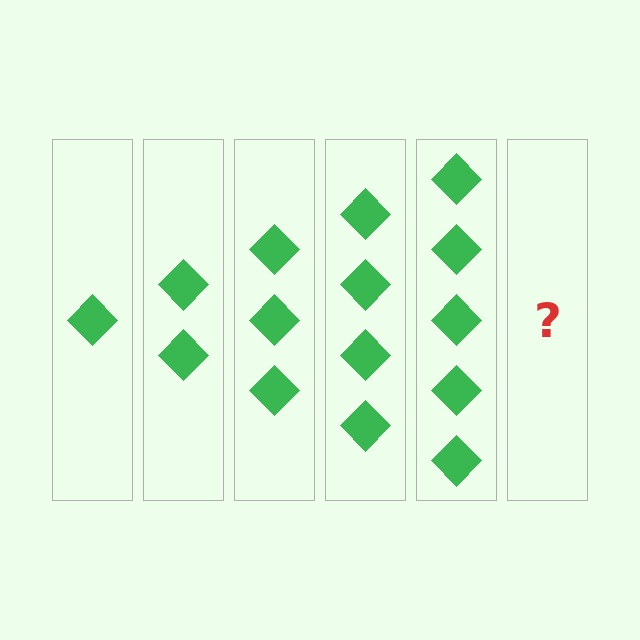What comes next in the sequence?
The next element should be 6 diamonds.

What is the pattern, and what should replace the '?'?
The pattern is that each step adds one more diamond. The '?' should be 6 diamonds.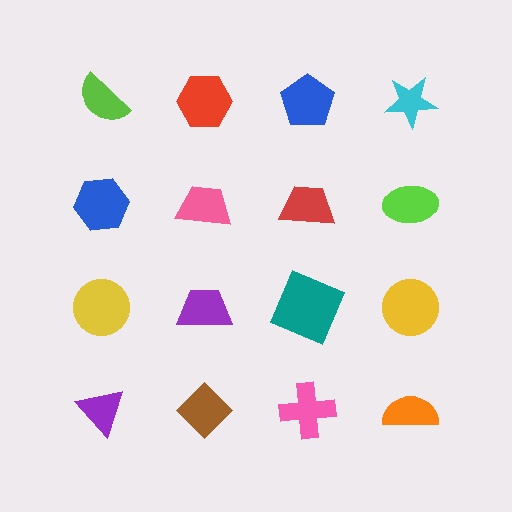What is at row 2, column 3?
A red trapezoid.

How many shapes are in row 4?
4 shapes.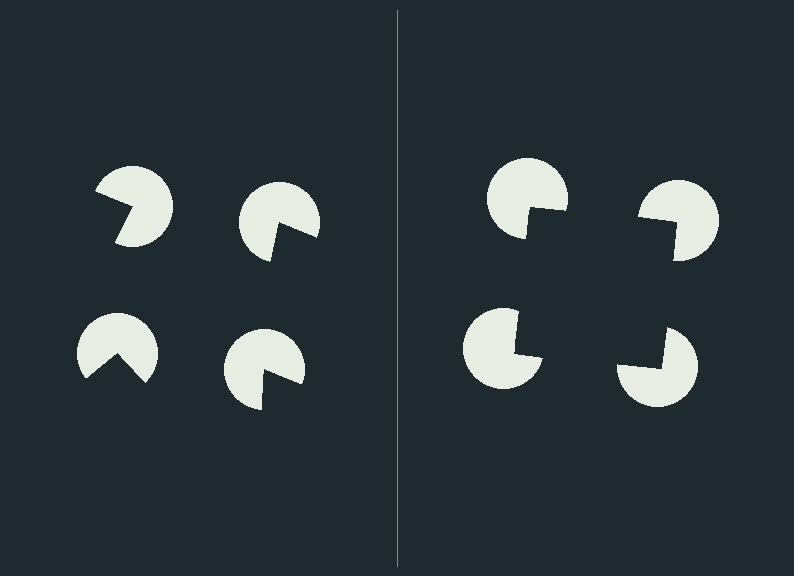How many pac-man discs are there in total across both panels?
8 — 4 on each side.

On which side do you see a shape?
An illusory square appears on the right side. On the left side the wedge cuts are rotated, so no coherent shape forms.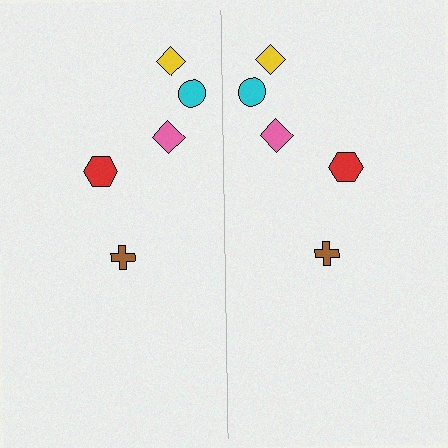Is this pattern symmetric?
Yes, this pattern has bilateral (reflection) symmetry.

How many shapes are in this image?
There are 10 shapes in this image.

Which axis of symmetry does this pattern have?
The pattern has a vertical axis of symmetry running through the center of the image.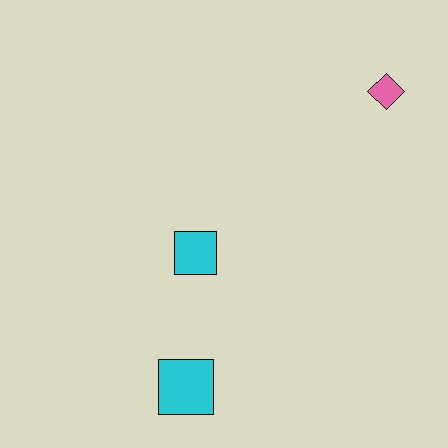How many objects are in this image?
There are 3 objects.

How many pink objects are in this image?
There is 1 pink object.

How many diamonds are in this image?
There is 1 diamond.